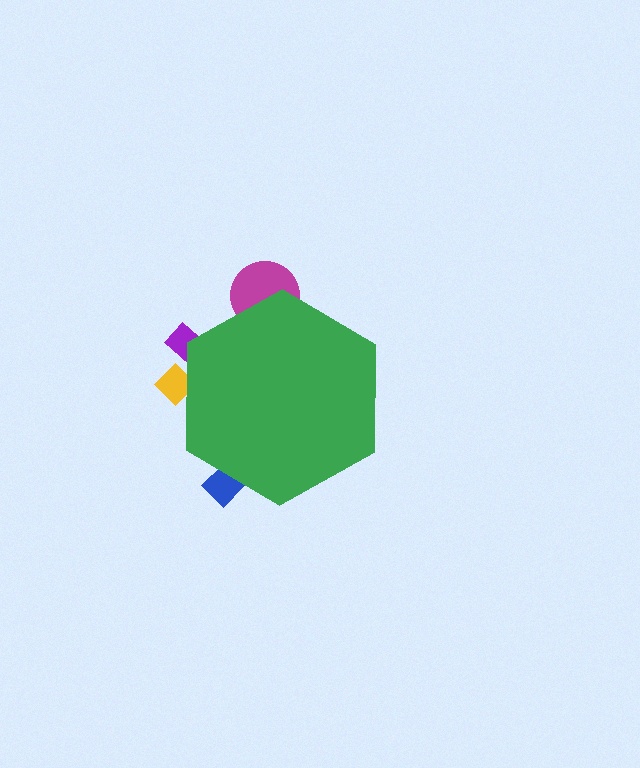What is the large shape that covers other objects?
A green hexagon.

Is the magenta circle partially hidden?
Yes, the magenta circle is partially hidden behind the green hexagon.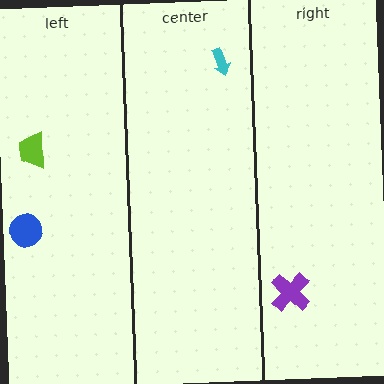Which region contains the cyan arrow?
The center region.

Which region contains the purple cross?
The right region.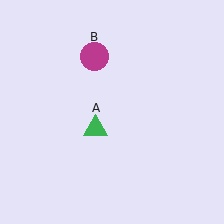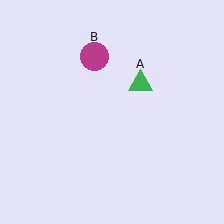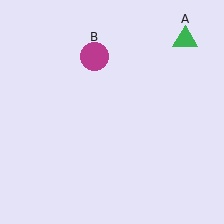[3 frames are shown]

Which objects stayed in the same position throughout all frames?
Magenta circle (object B) remained stationary.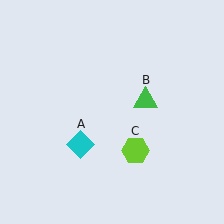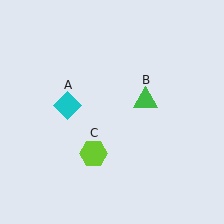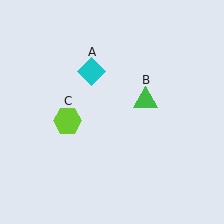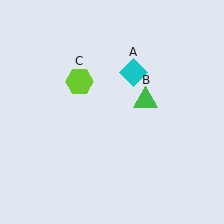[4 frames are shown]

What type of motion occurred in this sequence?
The cyan diamond (object A), lime hexagon (object C) rotated clockwise around the center of the scene.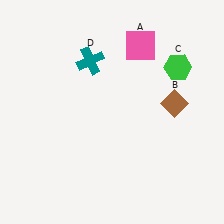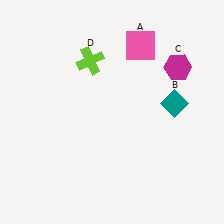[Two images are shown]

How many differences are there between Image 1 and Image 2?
There are 3 differences between the two images.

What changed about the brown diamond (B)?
In Image 1, B is brown. In Image 2, it changed to teal.